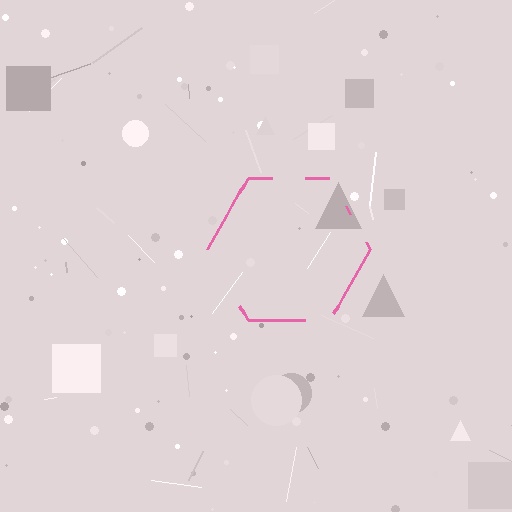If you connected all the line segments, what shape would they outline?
They would outline a hexagon.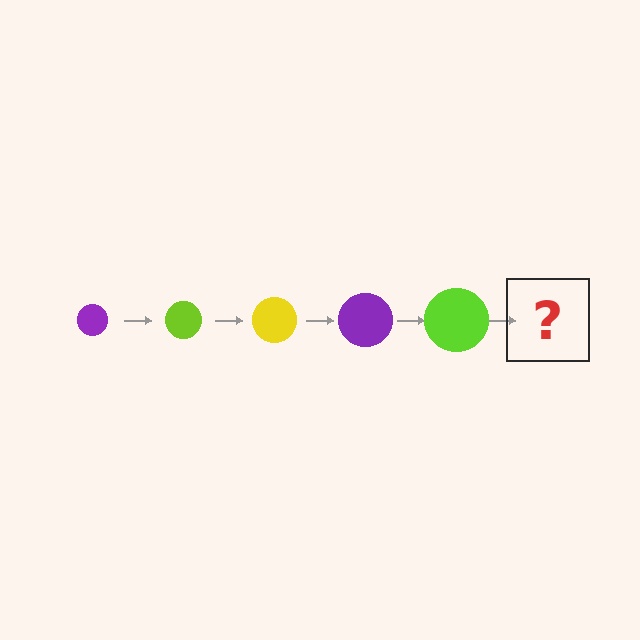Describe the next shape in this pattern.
It should be a yellow circle, larger than the previous one.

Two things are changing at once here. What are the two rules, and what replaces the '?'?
The two rules are that the circle grows larger each step and the color cycles through purple, lime, and yellow. The '?' should be a yellow circle, larger than the previous one.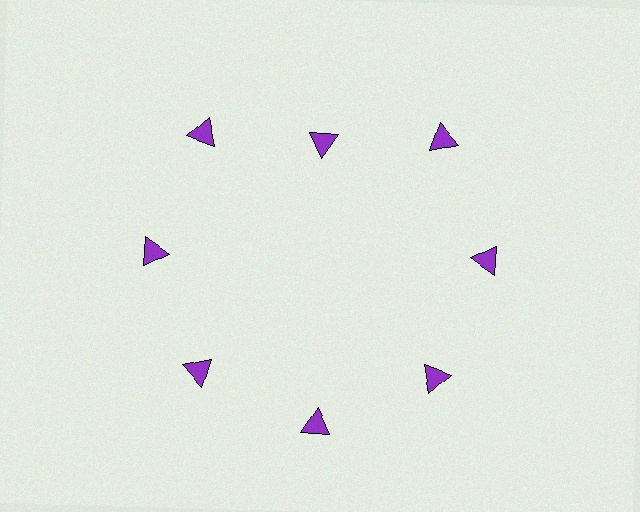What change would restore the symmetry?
The symmetry would be restored by moving it outward, back onto the ring so that all 8 triangles sit at equal angles and equal distance from the center.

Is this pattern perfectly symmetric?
No. The 8 purple triangles are arranged in a ring, but one element near the 12 o'clock position is pulled inward toward the center, breaking the 8-fold rotational symmetry.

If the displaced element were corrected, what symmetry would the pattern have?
It would have 8-fold rotational symmetry — the pattern would map onto itself every 45 degrees.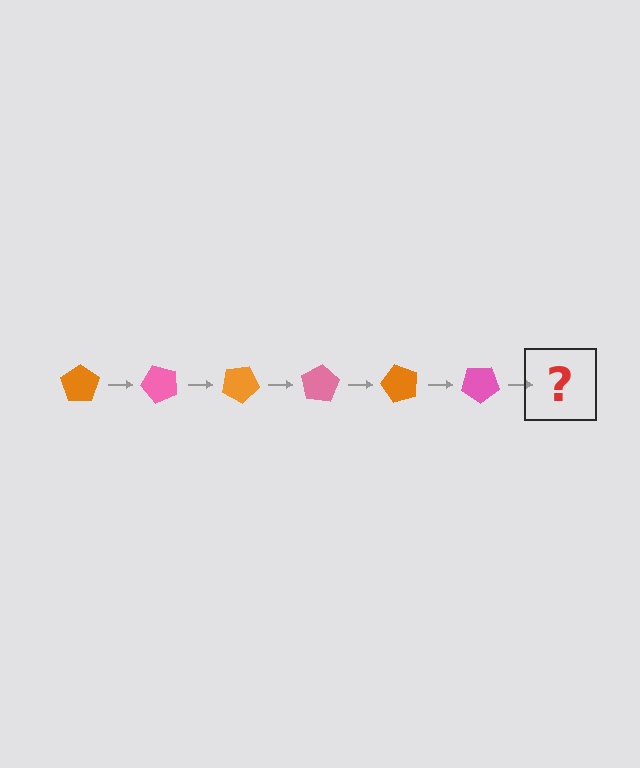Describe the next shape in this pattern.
It should be an orange pentagon, rotated 300 degrees from the start.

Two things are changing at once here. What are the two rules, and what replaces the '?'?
The two rules are that it rotates 50 degrees each step and the color cycles through orange and pink. The '?' should be an orange pentagon, rotated 300 degrees from the start.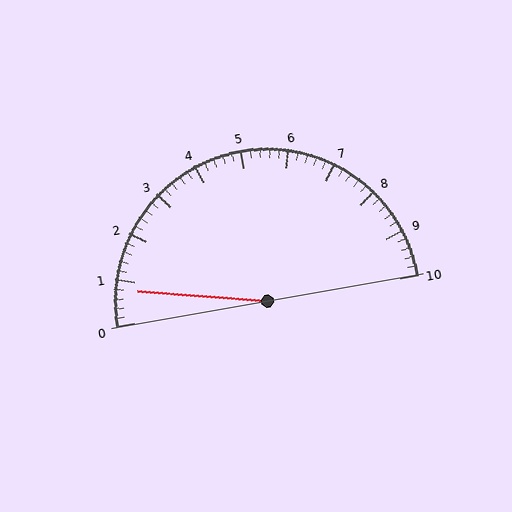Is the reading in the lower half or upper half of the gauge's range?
The reading is in the lower half of the range (0 to 10).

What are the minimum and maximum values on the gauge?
The gauge ranges from 0 to 10.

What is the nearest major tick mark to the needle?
The nearest major tick mark is 1.